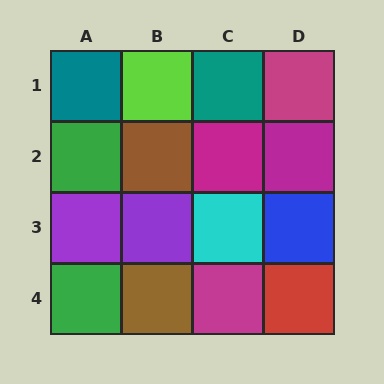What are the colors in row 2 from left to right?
Green, brown, magenta, magenta.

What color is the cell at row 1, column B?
Lime.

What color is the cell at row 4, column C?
Magenta.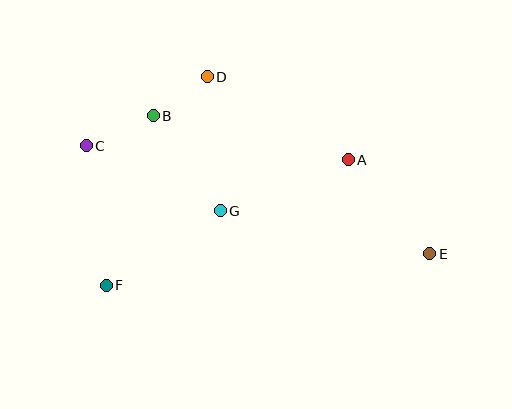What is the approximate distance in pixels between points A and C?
The distance between A and C is approximately 262 pixels.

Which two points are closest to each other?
Points B and D are closest to each other.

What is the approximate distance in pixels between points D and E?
The distance between D and E is approximately 284 pixels.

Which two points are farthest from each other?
Points C and E are farthest from each other.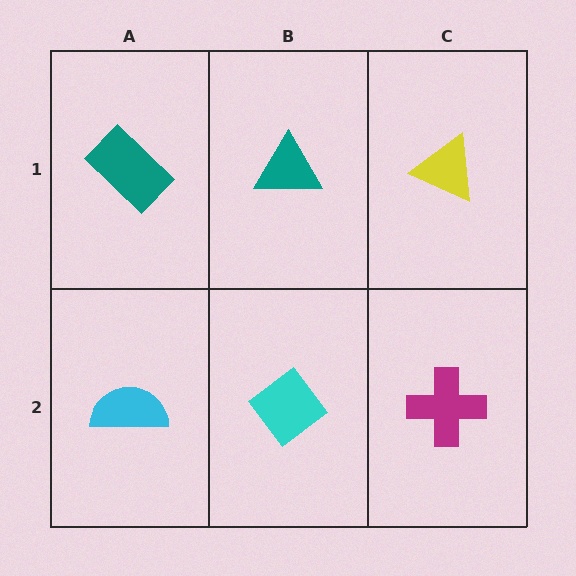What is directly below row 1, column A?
A cyan semicircle.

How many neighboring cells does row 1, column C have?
2.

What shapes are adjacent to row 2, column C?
A yellow triangle (row 1, column C), a cyan diamond (row 2, column B).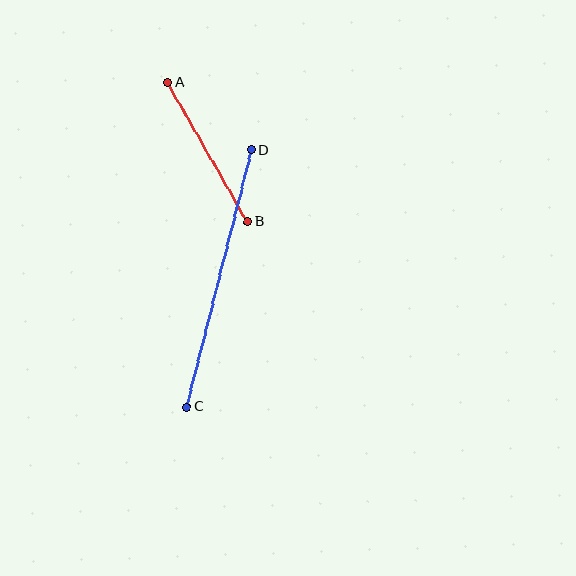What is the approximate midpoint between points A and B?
The midpoint is at approximately (207, 152) pixels.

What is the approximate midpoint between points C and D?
The midpoint is at approximately (219, 278) pixels.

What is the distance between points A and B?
The distance is approximately 161 pixels.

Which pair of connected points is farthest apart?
Points C and D are farthest apart.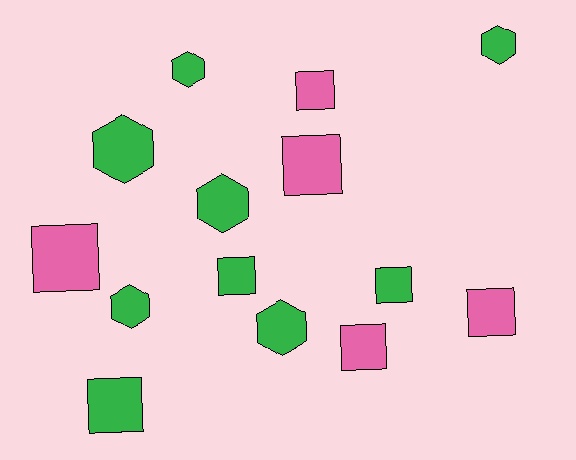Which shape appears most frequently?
Square, with 8 objects.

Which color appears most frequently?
Green, with 9 objects.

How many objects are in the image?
There are 14 objects.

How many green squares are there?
There are 3 green squares.